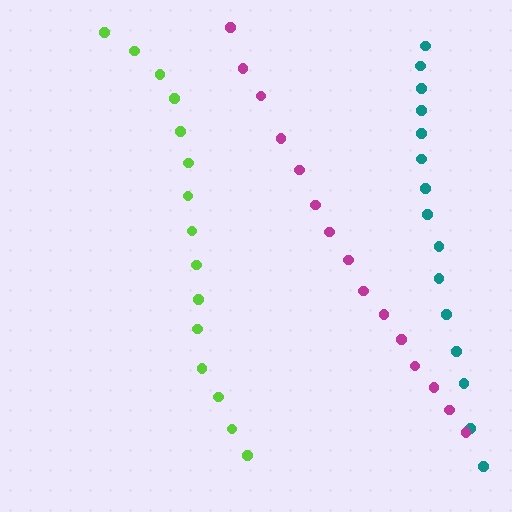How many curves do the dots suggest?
There are 3 distinct paths.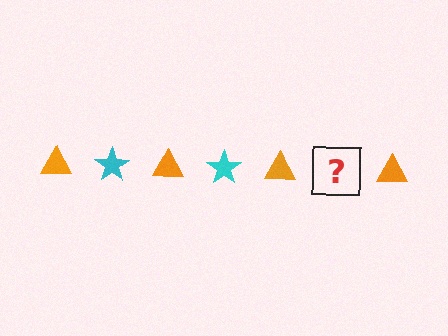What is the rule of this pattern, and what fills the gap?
The rule is that the pattern alternates between orange triangle and cyan star. The gap should be filled with a cyan star.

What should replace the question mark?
The question mark should be replaced with a cyan star.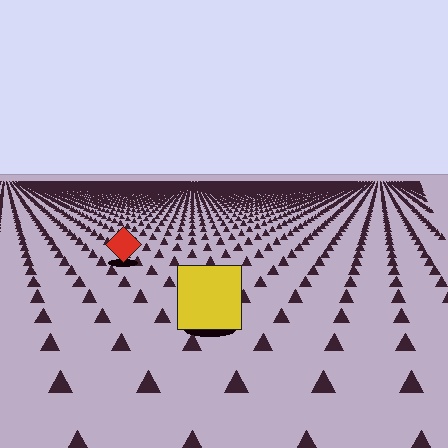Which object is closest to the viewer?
The yellow square is closest. The texture marks near it are larger and more spread out.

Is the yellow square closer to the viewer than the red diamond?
Yes. The yellow square is closer — you can tell from the texture gradient: the ground texture is coarser near it.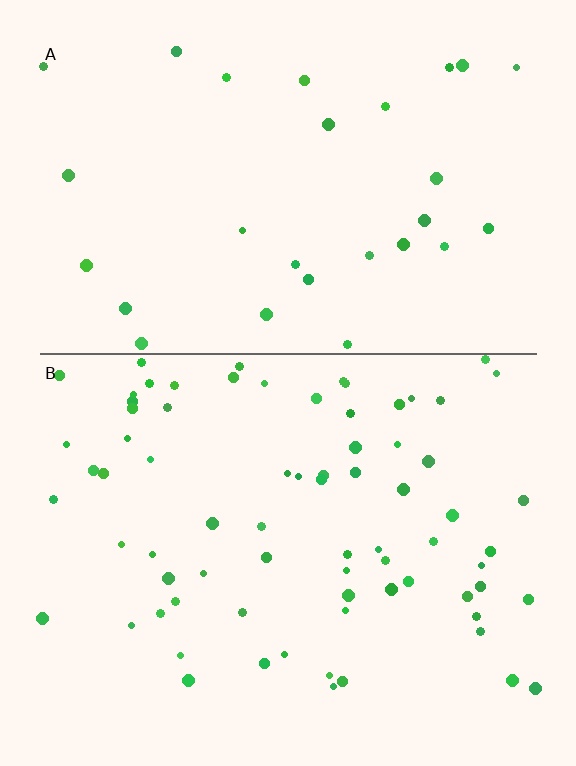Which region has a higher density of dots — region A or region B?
B (the bottom).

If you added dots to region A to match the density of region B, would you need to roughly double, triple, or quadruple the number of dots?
Approximately triple.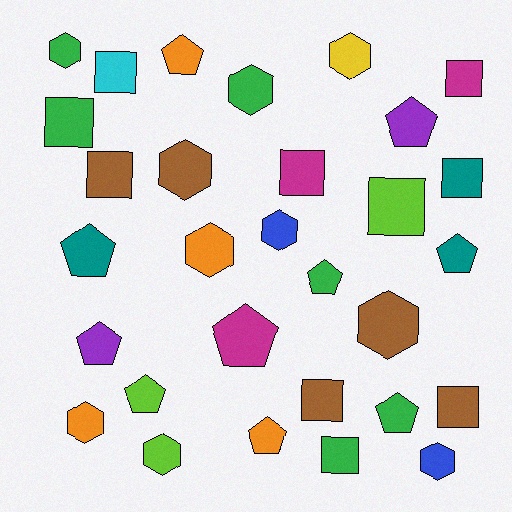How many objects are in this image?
There are 30 objects.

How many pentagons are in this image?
There are 10 pentagons.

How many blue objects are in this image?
There are 2 blue objects.